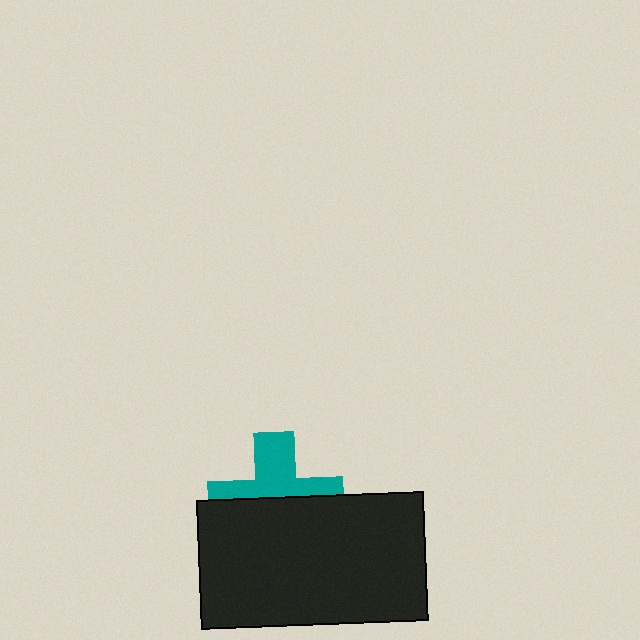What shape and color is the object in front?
The object in front is a black rectangle.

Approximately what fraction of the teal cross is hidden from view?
Roughly 53% of the teal cross is hidden behind the black rectangle.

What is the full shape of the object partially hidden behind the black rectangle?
The partially hidden object is a teal cross.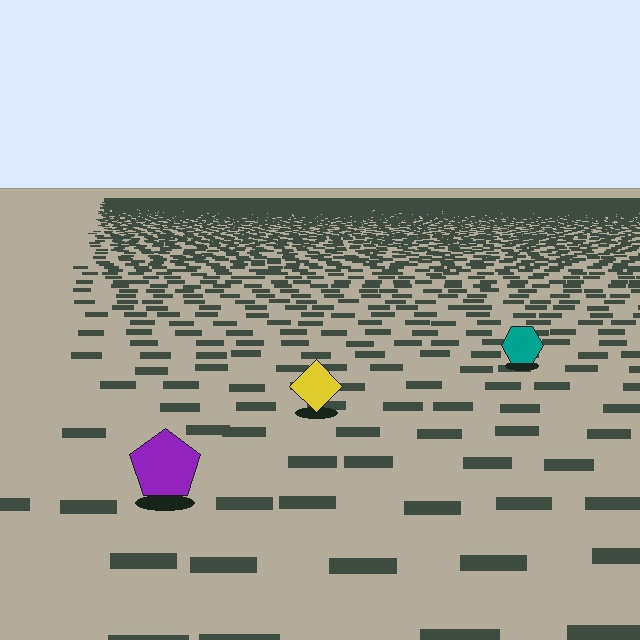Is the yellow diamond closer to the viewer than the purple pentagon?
No. The purple pentagon is closer — you can tell from the texture gradient: the ground texture is coarser near it.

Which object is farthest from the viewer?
The teal hexagon is farthest from the viewer. It appears smaller and the ground texture around it is denser.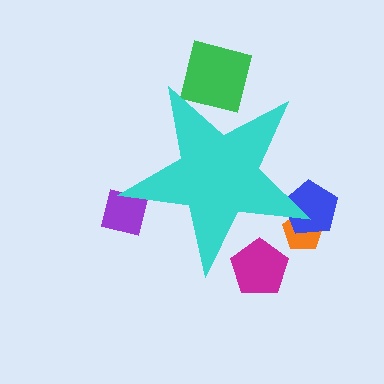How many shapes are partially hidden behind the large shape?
5 shapes are partially hidden.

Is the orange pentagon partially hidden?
Yes, the orange pentagon is partially hidden behind the cyan star.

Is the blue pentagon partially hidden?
Yes, the blue pentagon is partially hidden behind the cyan star.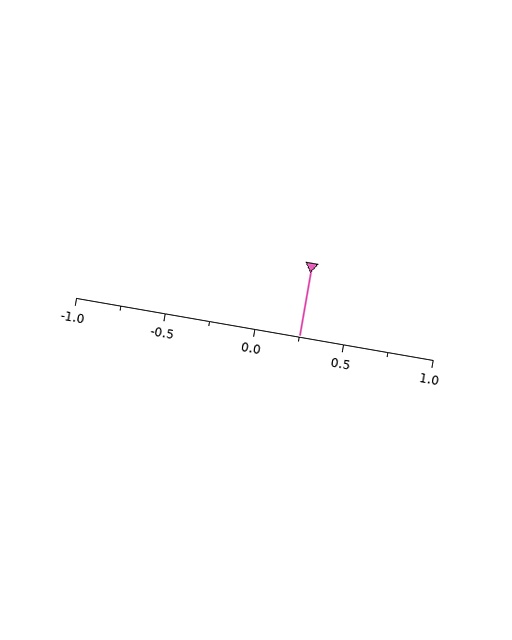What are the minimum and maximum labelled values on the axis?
The axis runs from -1.0 to 1.0.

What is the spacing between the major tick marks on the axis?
The major ticks are spaced 0.5 apart.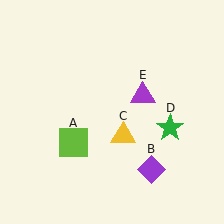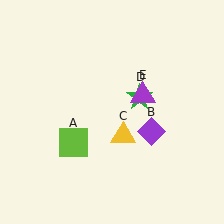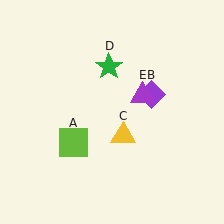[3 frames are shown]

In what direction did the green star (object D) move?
The green star (object D) moved up and to the left.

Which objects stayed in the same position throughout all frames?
Lime square (object A) and yellow triangle (object C) and purple triangle (object E) remained stationary.